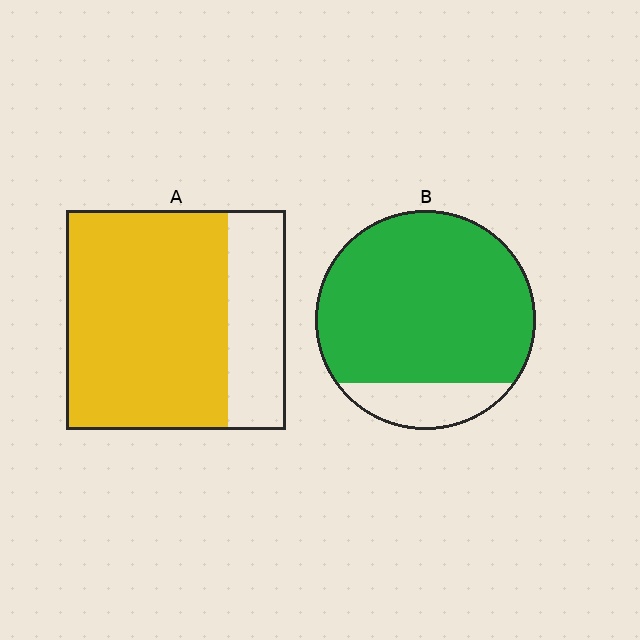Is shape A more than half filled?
Yes.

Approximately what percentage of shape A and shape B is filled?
A is approximately 75% and B is approximately 85%.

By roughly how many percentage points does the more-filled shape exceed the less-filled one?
By roughly 10 percentage points (B over A).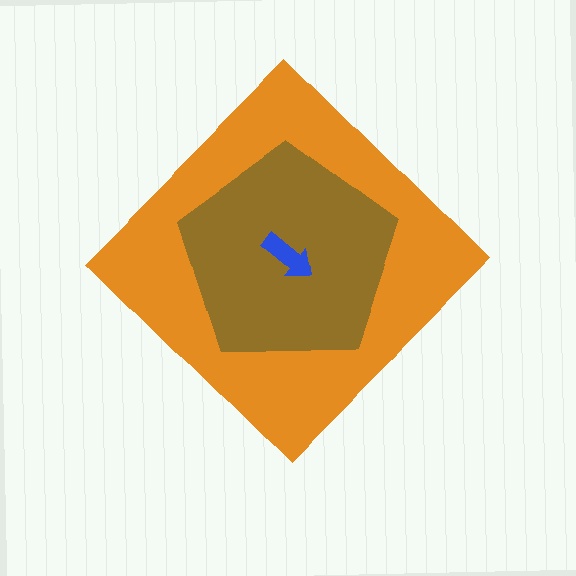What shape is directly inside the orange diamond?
The brown pentagon.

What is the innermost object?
The blue arrow.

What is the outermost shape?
The orange diamond.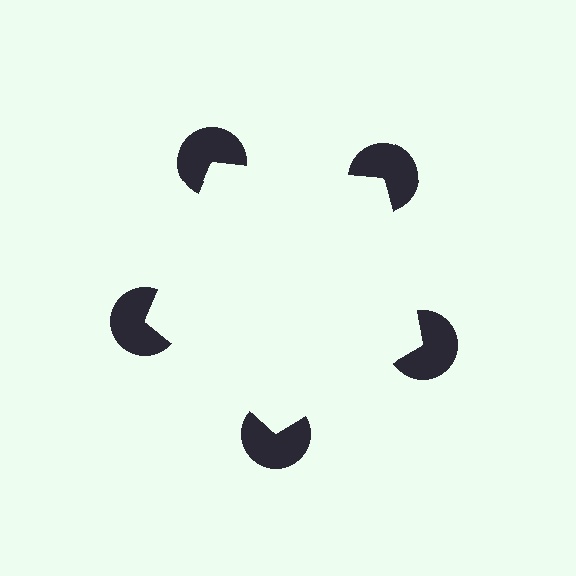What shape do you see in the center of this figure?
An illusory pentagon — its edges are inferred from the aligned wedge cuts in the pac-man discs, not physically drawn.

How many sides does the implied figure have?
5 sides.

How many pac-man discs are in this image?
There are 5 — one at each vertex of the illusory pentagon.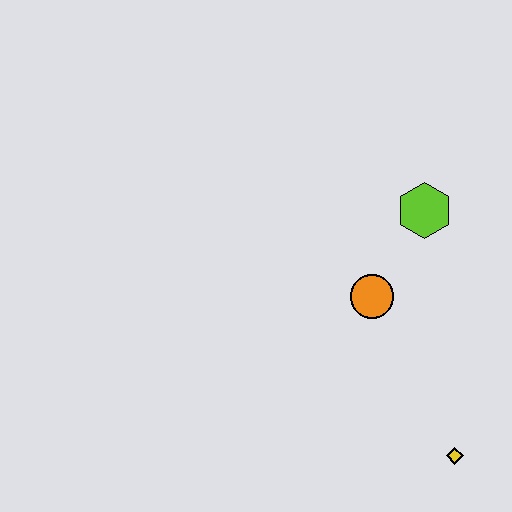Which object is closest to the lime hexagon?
The orange circle is closest to the lime hexagon.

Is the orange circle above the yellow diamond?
Yes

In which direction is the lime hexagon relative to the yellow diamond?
The lime hexagon is above the yellow diamond.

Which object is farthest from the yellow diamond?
The lime hexagon is farthest from the yellow diamond.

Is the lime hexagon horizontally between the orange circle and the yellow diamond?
Yes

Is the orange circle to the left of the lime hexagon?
Yes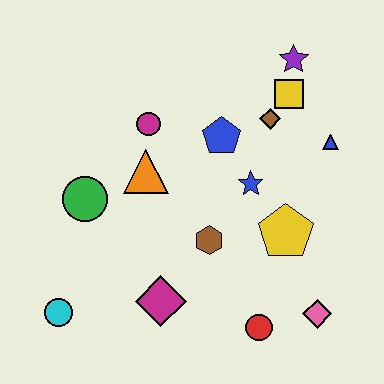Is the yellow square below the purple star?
Yes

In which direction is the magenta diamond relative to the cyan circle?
The magenta diamond is to the right of the cyan circle.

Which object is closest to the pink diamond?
The red circle is closest to the pink diamond.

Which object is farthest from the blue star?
The cyan circle is farthest from the blue star.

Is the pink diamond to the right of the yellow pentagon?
Yes